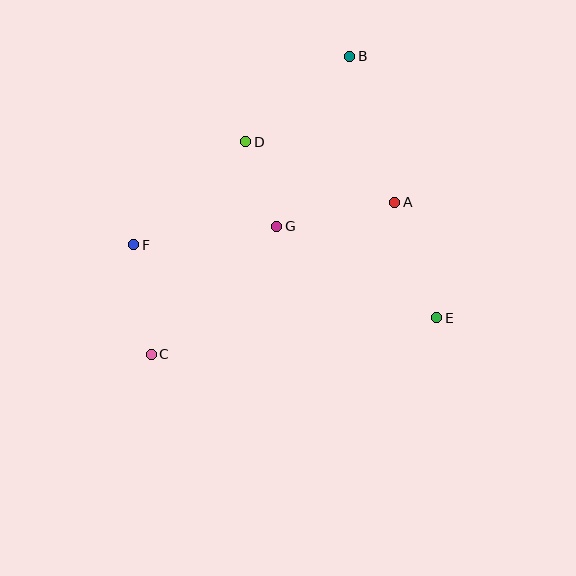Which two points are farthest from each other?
Points B and C are farthest from each other.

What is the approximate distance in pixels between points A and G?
The distance between A and G is approximately 121 pixels.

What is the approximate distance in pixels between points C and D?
The distance between C and D is approximately 233 pixels.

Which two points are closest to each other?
Points D and G are closest to each other.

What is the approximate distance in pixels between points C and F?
The distance between C and F is approximately 111 pixels.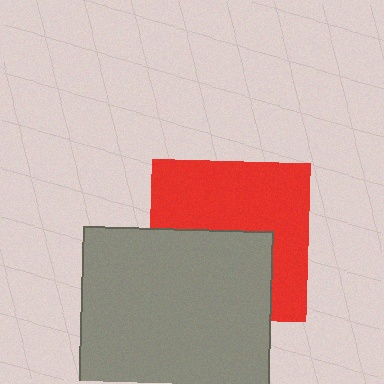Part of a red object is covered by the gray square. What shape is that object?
It is a square.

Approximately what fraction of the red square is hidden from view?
Roughly 44% of the red square is hidden behind the gray square.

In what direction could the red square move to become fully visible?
The red square could move up. That would shift it out from behind the gray square entirely.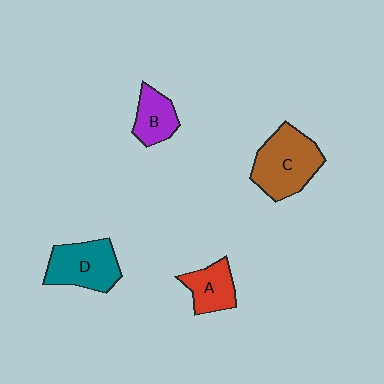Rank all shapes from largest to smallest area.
From largest to smallest: C (brown), D (teal), A (red), B (purple).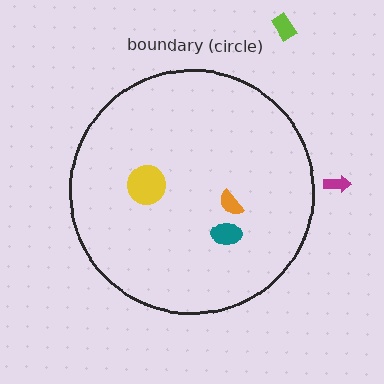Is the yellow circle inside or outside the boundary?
Inside.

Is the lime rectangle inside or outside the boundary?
Outside.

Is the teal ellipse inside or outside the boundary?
Inside.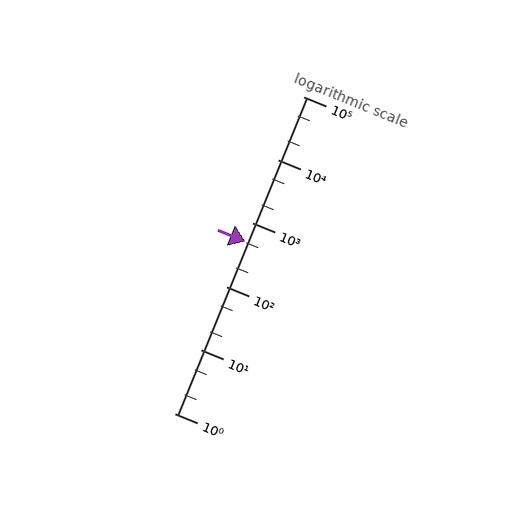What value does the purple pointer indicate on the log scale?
The pointer indicates approximately 510.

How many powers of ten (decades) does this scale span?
The scale spans 5 decades, from 1 to 100000.